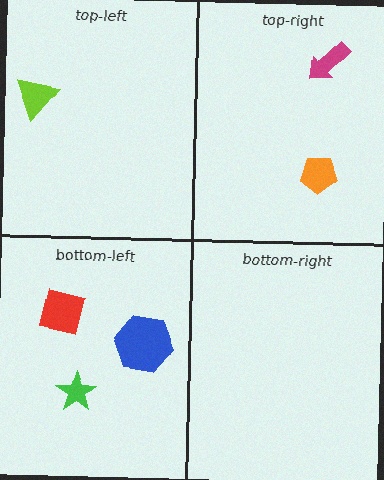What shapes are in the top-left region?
The lime triangle.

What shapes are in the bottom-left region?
The blue hexagon, the green star, the red square.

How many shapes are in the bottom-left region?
3.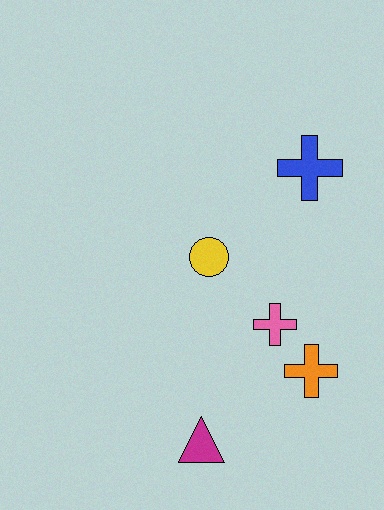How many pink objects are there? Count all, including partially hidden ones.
There is 1 pink object.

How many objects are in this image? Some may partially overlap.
There are 5 objects.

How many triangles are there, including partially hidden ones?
There is 1 triangle.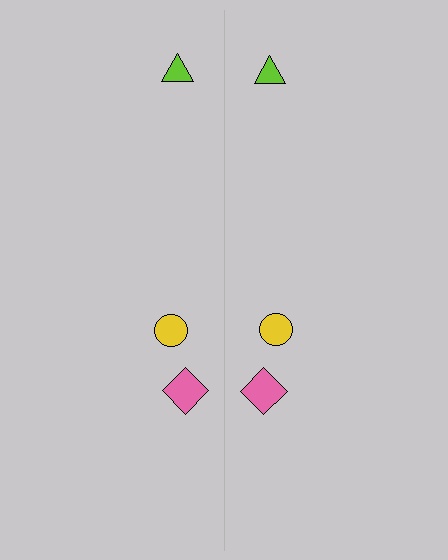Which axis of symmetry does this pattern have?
The pattern has a vertical axis of symmetry running through the center of the image.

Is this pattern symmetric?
Yes, this pattern has bilateral (reflection) symmetry.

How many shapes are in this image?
There are 6 shapes in this image.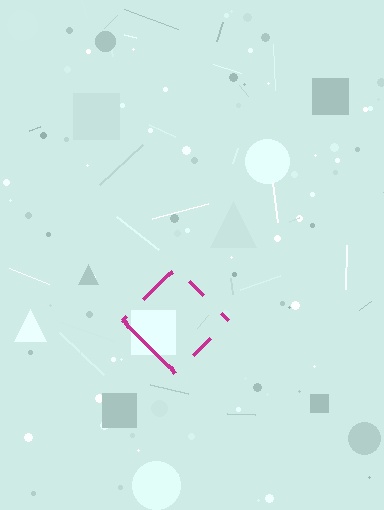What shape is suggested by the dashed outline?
The dashed outline suggests a diamond.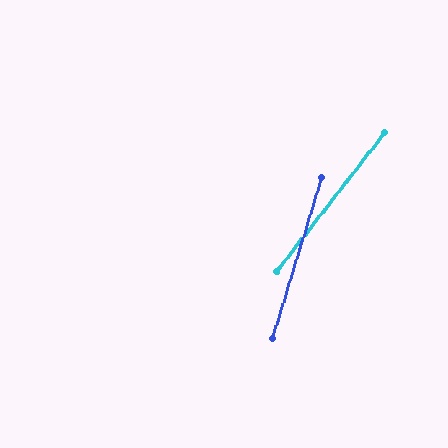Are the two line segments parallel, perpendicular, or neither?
Neither parallel nor perpendicular — they differ by about 21°.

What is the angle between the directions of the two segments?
Approximately 21 degrees.